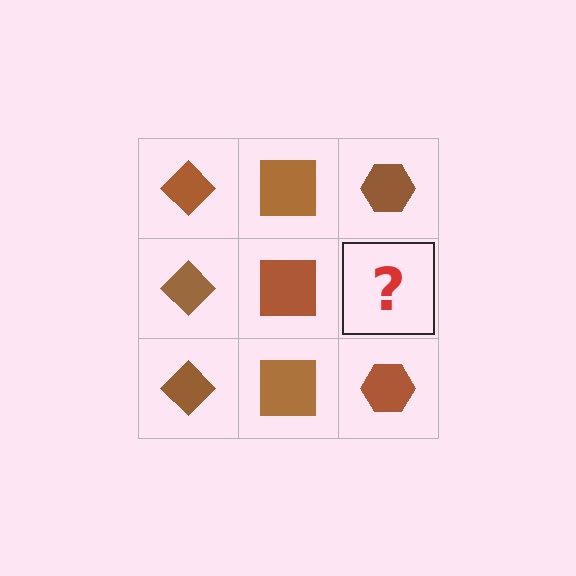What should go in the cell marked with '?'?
The missing cell should contain a brown hexagon.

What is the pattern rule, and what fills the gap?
The rule is that each column has a consistent shape. The gap should be filled with a brown hexagon.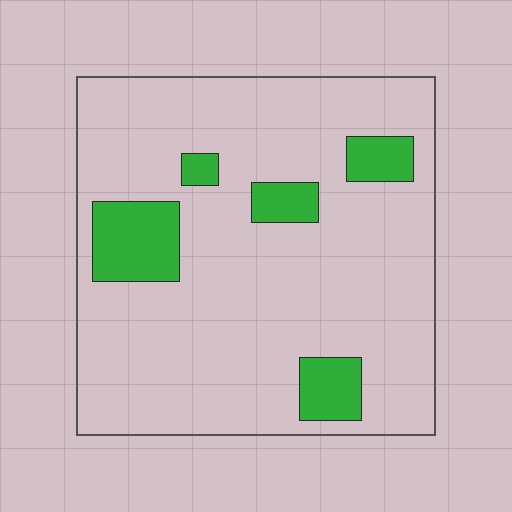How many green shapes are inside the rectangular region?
5.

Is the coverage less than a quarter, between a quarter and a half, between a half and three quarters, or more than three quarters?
Less than a quarter.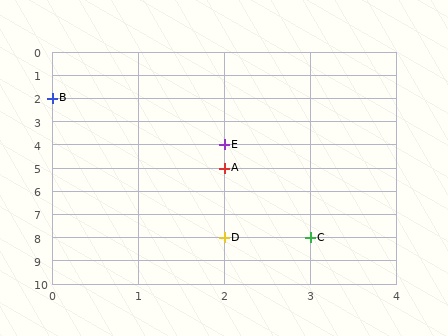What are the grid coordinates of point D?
Point D is at grid coordinates (2, 8).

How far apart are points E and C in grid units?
Points E and C are 1 column and 4 rows apart (about 4.1 grid units diagonally).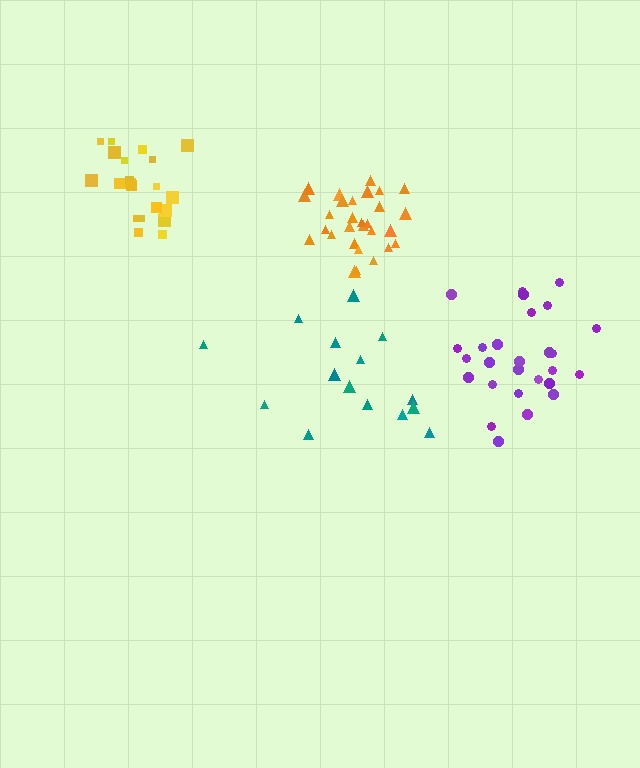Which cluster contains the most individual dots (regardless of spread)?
Orange (30).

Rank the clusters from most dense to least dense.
orange, purple, yellow, teal.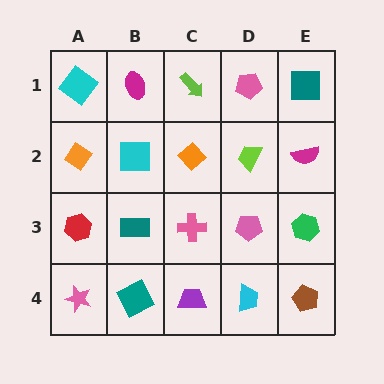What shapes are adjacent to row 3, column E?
A magenta semicircle (row 2, column E), a brown pentagon (row 4, column E), a pink pentagon (row 3, column D).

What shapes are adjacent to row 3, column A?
An orange diamond (row 2, column A), a pink star (row 4, column A), a teal rectangle (row 3, column B).